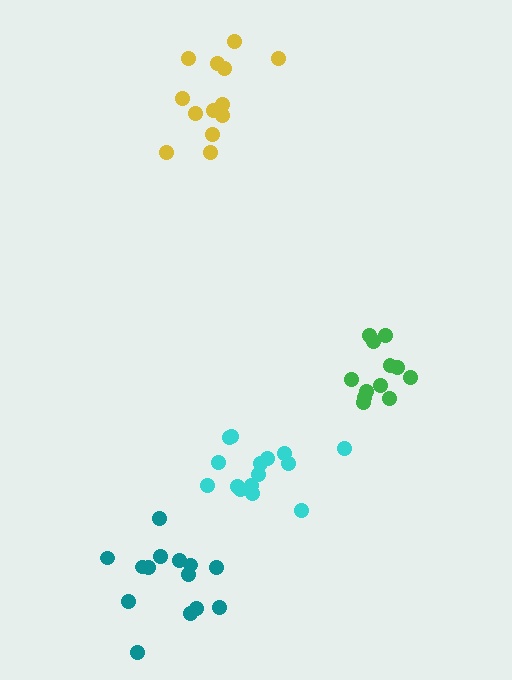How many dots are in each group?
Group 1: 15 dots, Group 2: 13 dots, Group 3: 14 dots, Group 4: 12 dots (54 total).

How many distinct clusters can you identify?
There are 4 distinct clusters.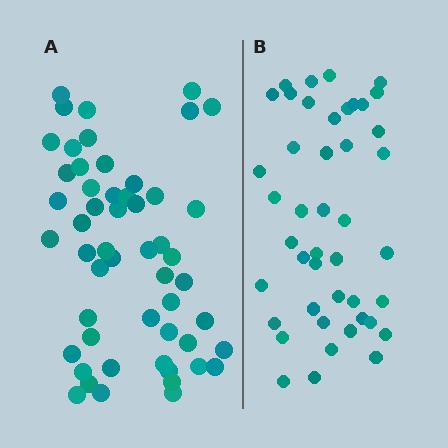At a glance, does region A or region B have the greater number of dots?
Region A (the left region) has more dots.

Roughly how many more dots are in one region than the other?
Region A has roughly 8 or so more dots than region B.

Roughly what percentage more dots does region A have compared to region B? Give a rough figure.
About 20% more.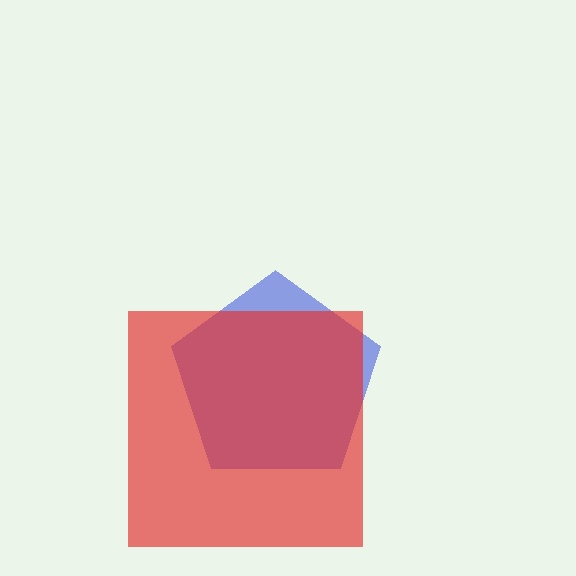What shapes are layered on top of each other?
The layered shapes are: a blue pentagon, a red square.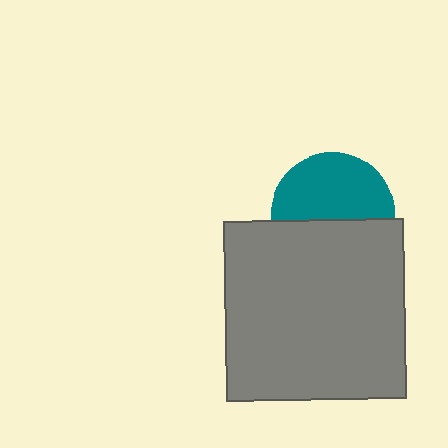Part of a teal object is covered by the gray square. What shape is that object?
It is a circle.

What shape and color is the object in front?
The object in front is a gray square.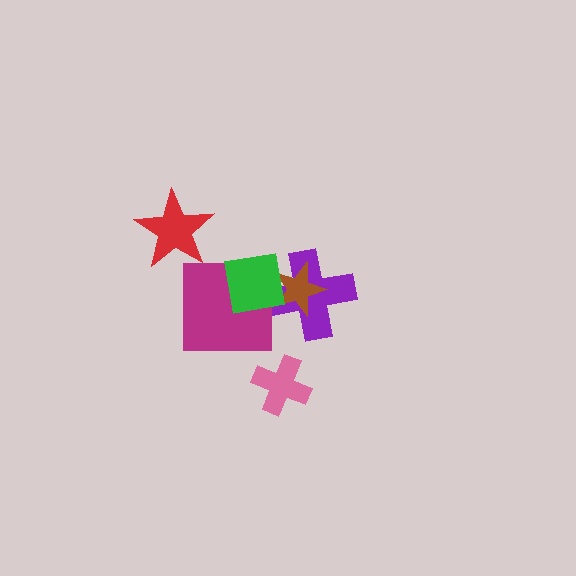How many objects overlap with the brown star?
2 objects overlap with the brown star.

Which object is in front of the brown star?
The green square is in front of the brown star.